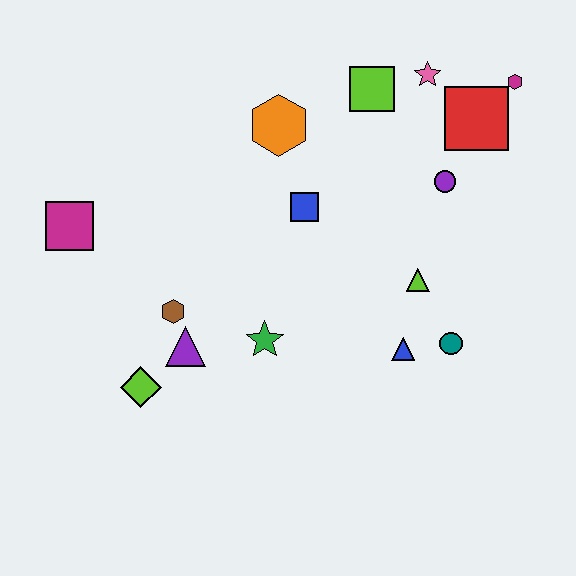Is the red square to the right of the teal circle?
Yes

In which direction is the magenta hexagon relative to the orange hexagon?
The magenta hexagon is to the right of the orange hexagon.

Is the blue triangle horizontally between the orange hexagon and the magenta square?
No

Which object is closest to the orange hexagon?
The blue square is closest to the orange hexagon.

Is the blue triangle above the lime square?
No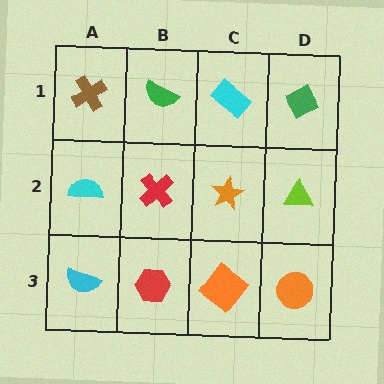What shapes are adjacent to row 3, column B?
A red cross (row 2, column B), a cyan semicircle (row 3, column A), an orange diamond (row 3, column C).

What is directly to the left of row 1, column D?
A cyan rectangle.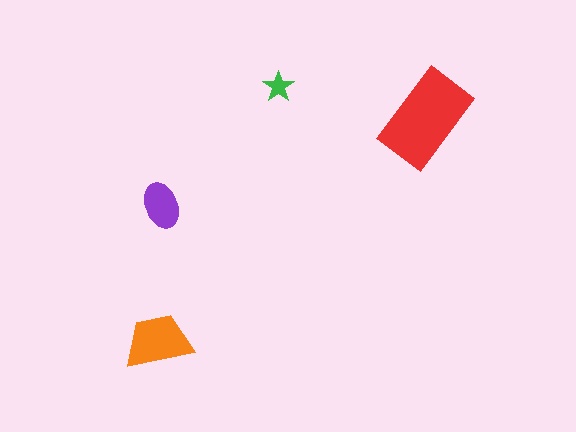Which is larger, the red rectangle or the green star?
The red rectangle.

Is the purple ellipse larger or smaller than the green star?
Larger.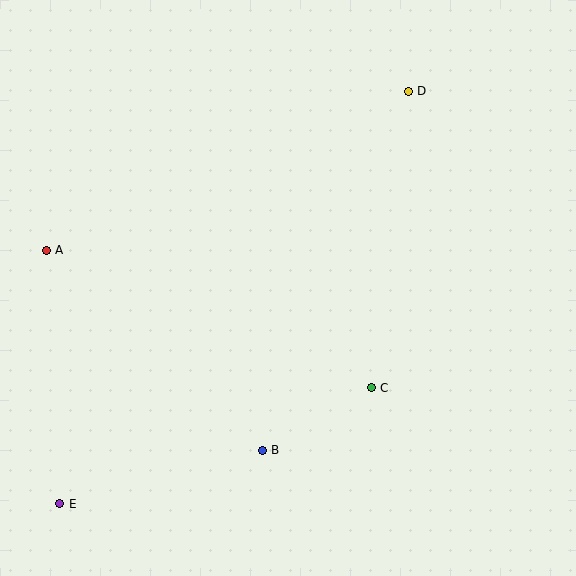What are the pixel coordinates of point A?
Point A is at (46, 250).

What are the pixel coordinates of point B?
Point B is at (262, 450).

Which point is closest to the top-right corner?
Point D is closest to the top-right corner.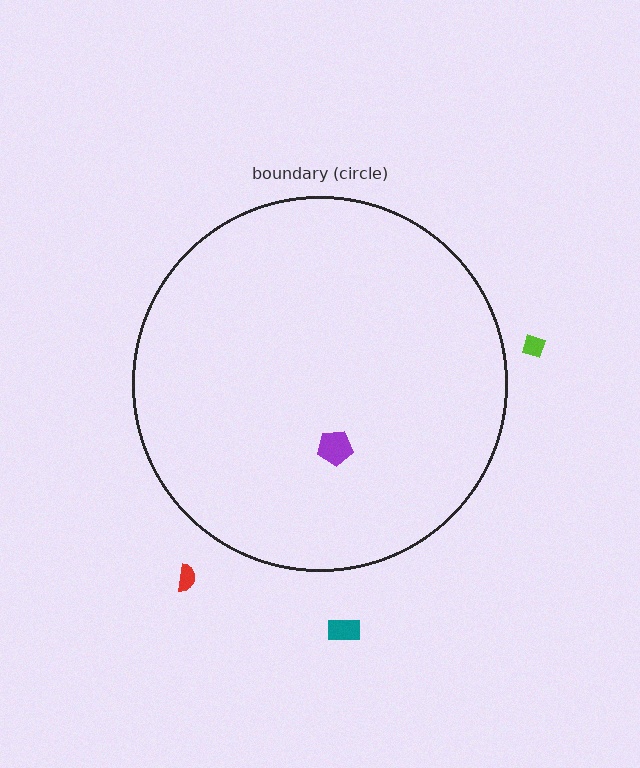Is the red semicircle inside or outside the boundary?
Outside.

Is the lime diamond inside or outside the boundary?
Outside.